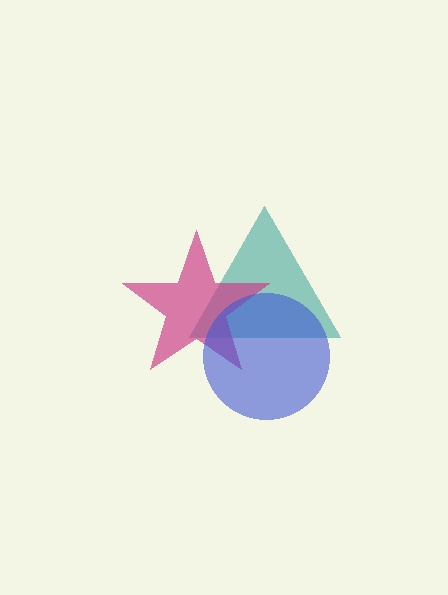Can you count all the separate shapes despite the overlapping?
Yes, there are 3 separate shapes.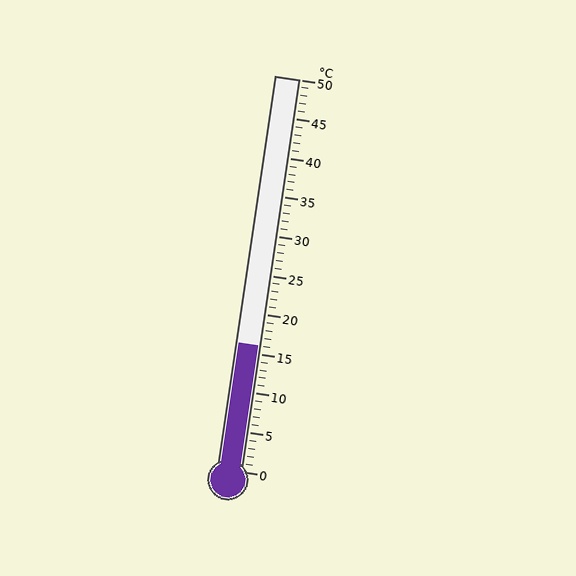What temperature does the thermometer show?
The thermometer shows approximately 16°C.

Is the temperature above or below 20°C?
The temperature is below 20°C.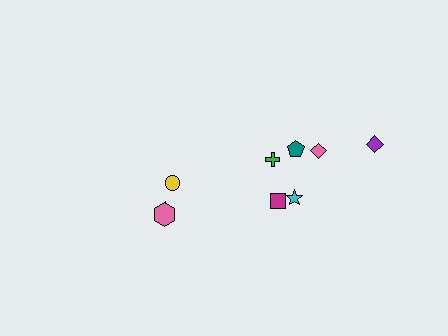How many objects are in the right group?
There are 6 objects.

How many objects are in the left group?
There are 3 objects.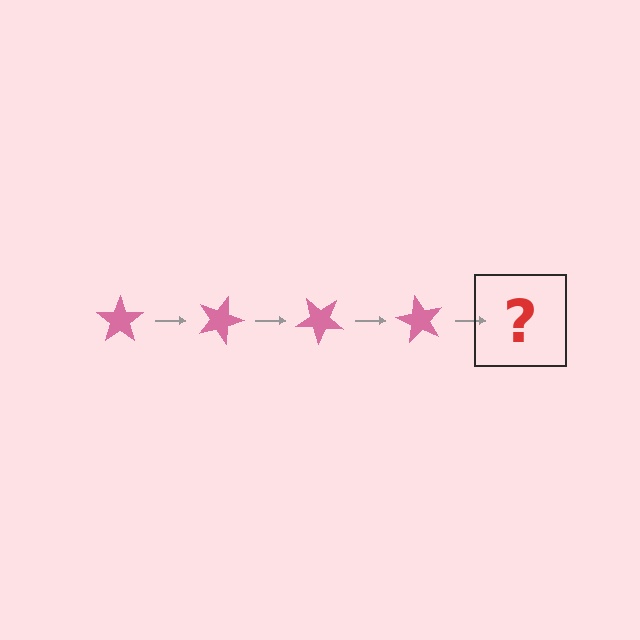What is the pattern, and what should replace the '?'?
The pattern is that the star rotates 20 degrees each step. The '?' should be a pink star rotated 80 degrees.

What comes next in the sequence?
The next element should be a pink star rotated 80 degrees.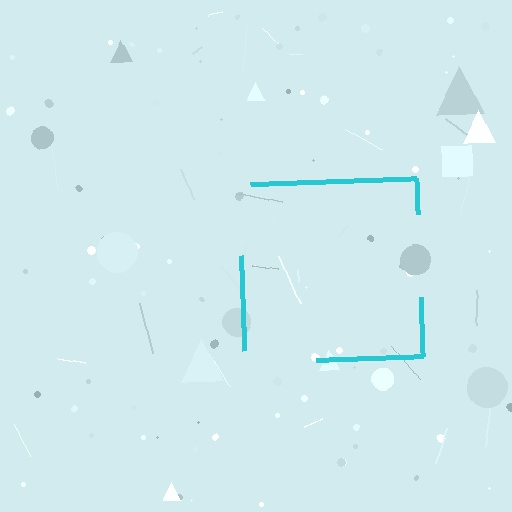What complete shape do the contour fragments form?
The contour fragments form a square.